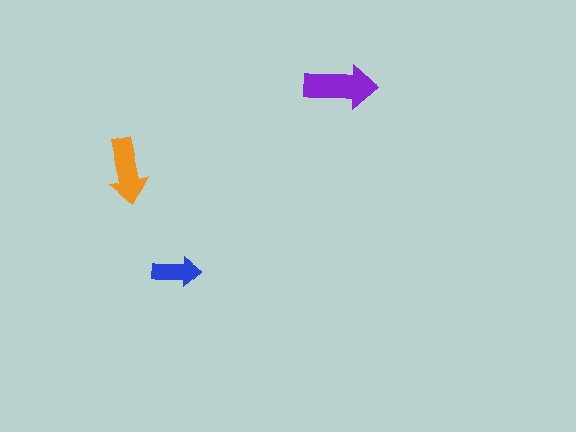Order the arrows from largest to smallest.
the purple one, the orange one, the blue one.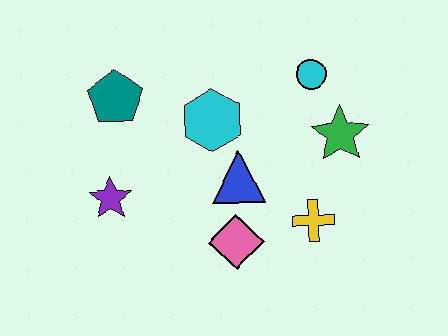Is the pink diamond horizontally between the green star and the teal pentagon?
Yes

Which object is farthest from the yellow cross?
The teal pentagon is farthest from the yellow cross.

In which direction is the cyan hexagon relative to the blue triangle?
The cyan hexagon is above the blue triangle.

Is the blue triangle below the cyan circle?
Yes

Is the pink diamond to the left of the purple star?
No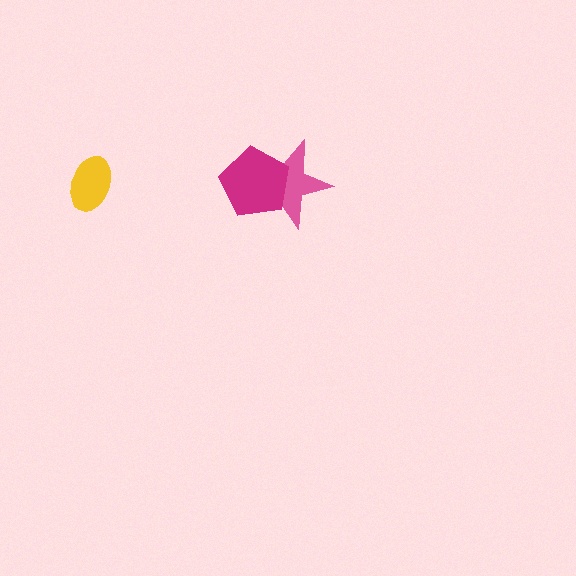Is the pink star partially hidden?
Yes, it is partially covered by another shape.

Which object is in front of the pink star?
The magenta pentagon is in front of the pink star.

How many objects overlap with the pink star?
1 object overlaps with the pink star.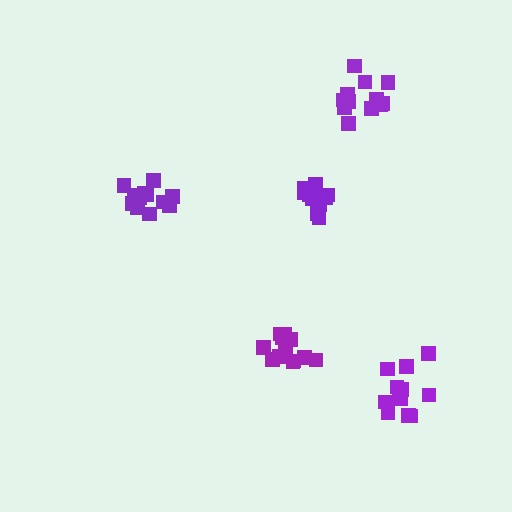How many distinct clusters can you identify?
There are 5 distinct clusters.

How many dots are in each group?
Group 1: 13 dots, Group 2: 12 dots, Group 3: 11 dots, Group 4: 12 dots, Group 5: 13 dots (61 total).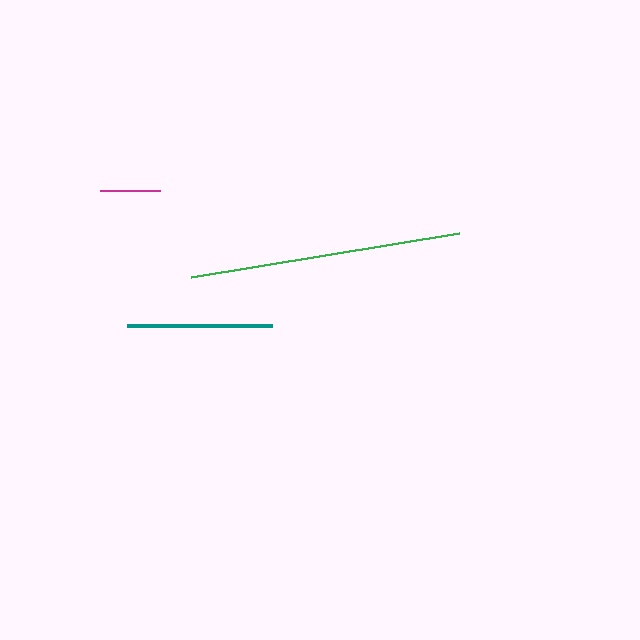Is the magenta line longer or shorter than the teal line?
The teal line is longer than the magenta line.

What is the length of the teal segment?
The teal segment is approximately 145 pixels long.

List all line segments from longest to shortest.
From longest to shortest: green, teal, magenta.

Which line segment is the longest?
The green line is the longest at approximately 271 pixels.